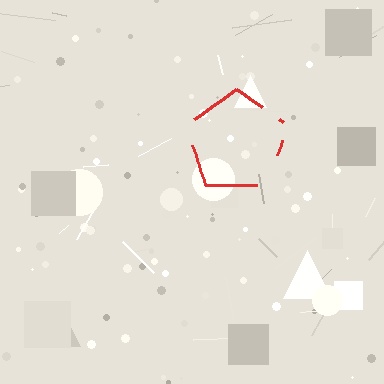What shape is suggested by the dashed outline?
The dashed outline suggests a pentagon.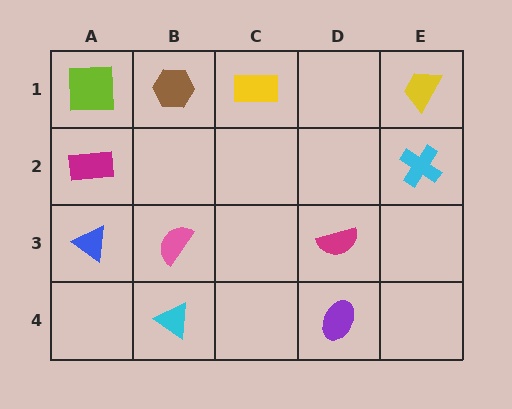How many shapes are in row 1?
4 shapes.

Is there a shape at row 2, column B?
No, that cell is empty.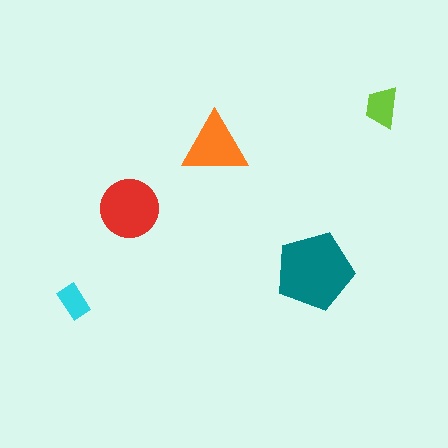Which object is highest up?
The lime trapezoid is topmost.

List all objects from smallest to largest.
The cyan rectangle, the lime trapezoid, the orange triangle, the red circle, the teal pentagon.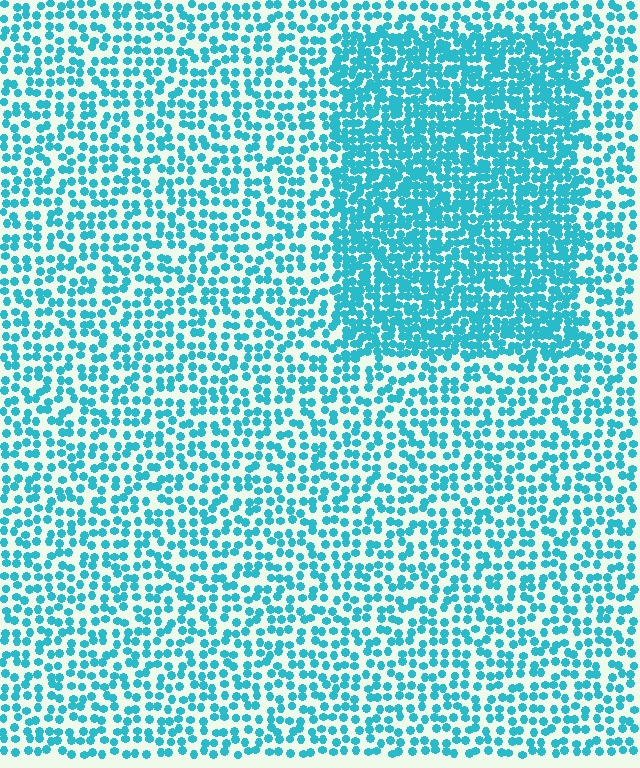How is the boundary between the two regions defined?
The boundary is defined by a change in element density (approximately 1.9x ratio). All elements are the same color, size, and shape.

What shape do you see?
I see a rectangle.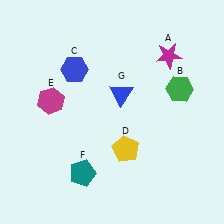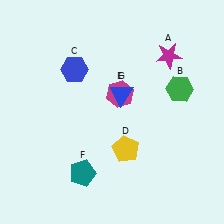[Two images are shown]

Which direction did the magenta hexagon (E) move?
The magenta hexagon (E) moved right.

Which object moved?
The magenta hexagon (E) moved right.